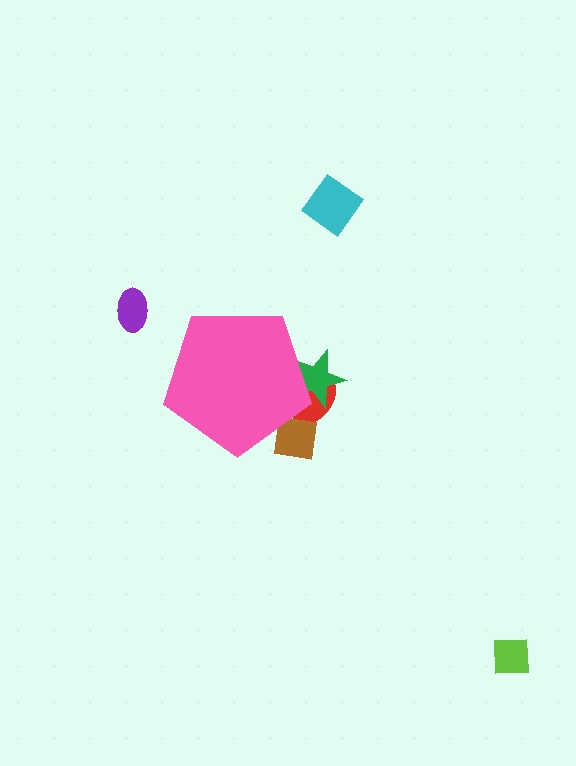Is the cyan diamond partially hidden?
No, the cyan diamond is fully visible.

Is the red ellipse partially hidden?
Yes, the red ellipse is partially hidden behind the pink pentagon.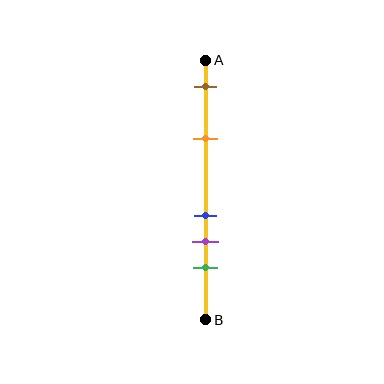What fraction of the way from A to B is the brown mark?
The brown mark is approximately 10% (0.1) of the way from A to B.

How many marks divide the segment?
There are 5 marks dividing the segment.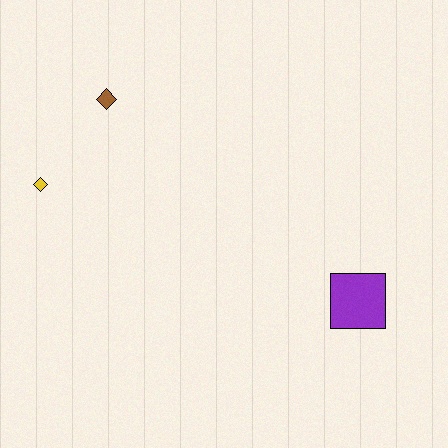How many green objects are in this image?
There are no green objects.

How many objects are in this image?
There are 3 objects.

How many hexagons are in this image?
There are no hexagons.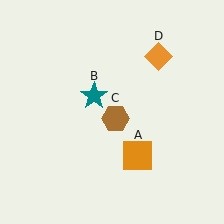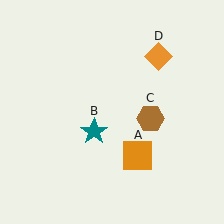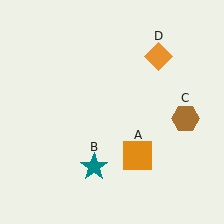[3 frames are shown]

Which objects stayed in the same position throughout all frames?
Orange square (object A) and orange diamond (object D) remained stationary.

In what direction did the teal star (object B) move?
The teal star (object B) moved down.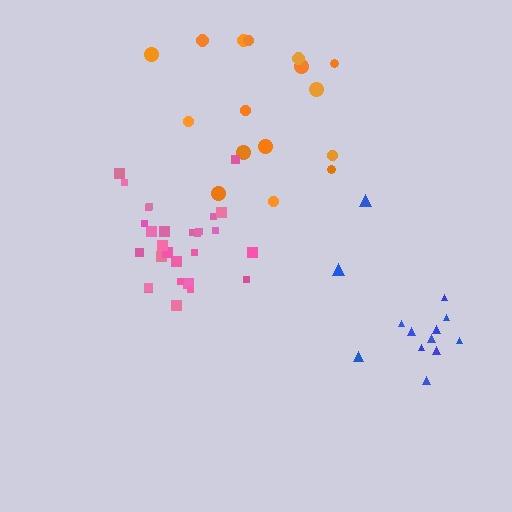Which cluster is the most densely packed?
Pink.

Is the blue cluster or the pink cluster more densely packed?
Pink.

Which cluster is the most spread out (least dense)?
Orange.